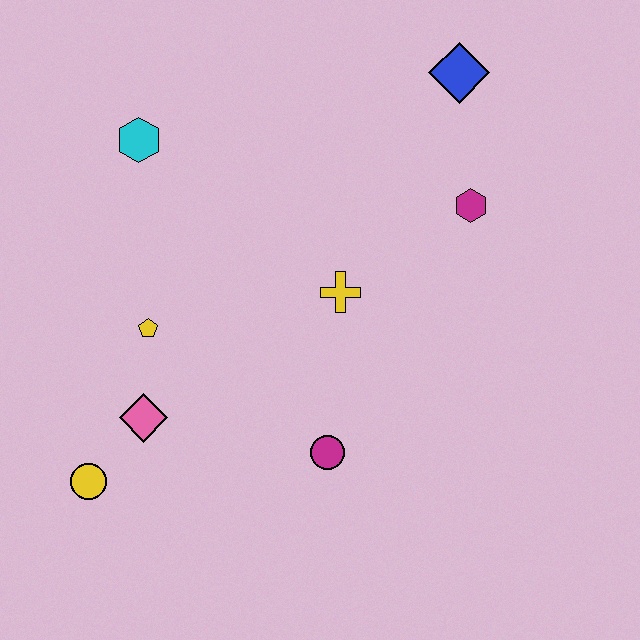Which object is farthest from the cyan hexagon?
The magenta circle is farthest from the cyan hexagon.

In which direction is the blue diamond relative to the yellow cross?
The blue diamond is above the yellow cross.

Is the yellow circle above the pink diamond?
No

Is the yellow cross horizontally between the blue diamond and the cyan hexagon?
Yes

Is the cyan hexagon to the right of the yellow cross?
No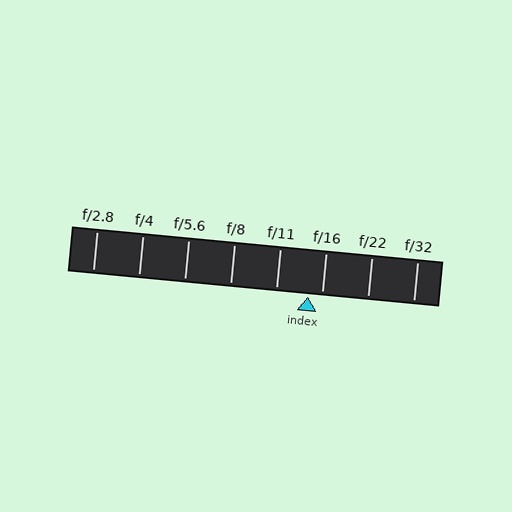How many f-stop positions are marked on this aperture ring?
There are 8 f-stop positions marked.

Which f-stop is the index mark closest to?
The index mark is closest to f/16.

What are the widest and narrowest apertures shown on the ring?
The widest aperture shown is f/2.8 and the narrowest is f/32.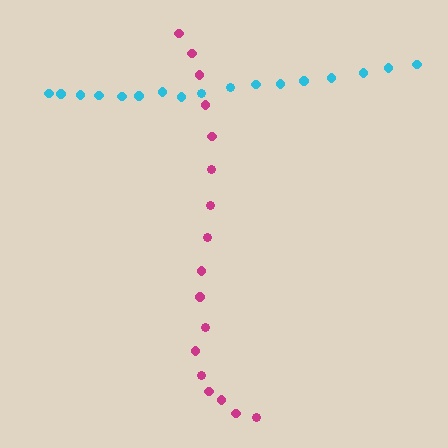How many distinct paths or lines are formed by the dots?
There are 2 distinct paths.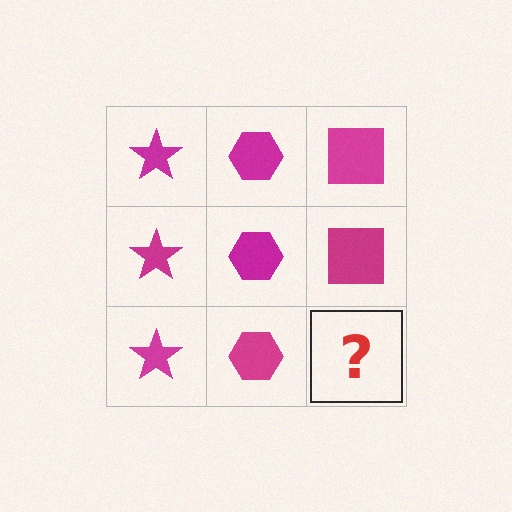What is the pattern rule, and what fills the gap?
The rule is that each column has a consistent shape. The gap should be filled with a magenta square.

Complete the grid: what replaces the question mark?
The question mark should be replaced with a magenta square.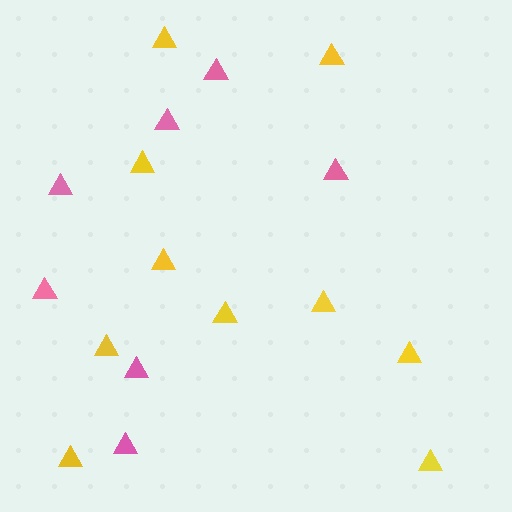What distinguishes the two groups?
There are 2 groups: one group of yellow triangles (10) and one group of pink triangles (7).